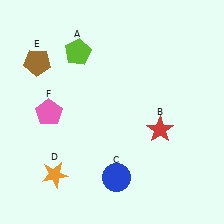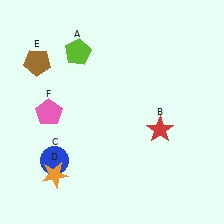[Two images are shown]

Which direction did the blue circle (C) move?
The blue circle (C) moved left.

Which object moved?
The blue circle (C) moved left.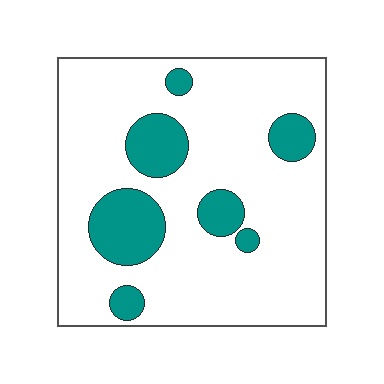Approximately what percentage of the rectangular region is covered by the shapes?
Approximately 20%.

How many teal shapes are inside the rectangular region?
7.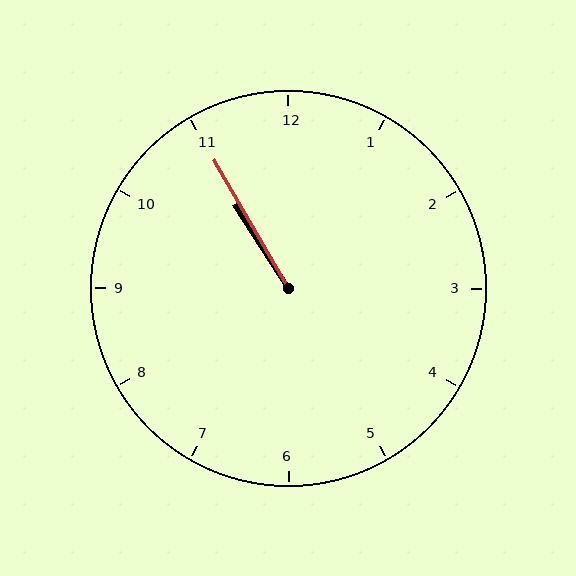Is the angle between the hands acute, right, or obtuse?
It is acute.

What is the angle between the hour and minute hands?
Approximately 2 degrees.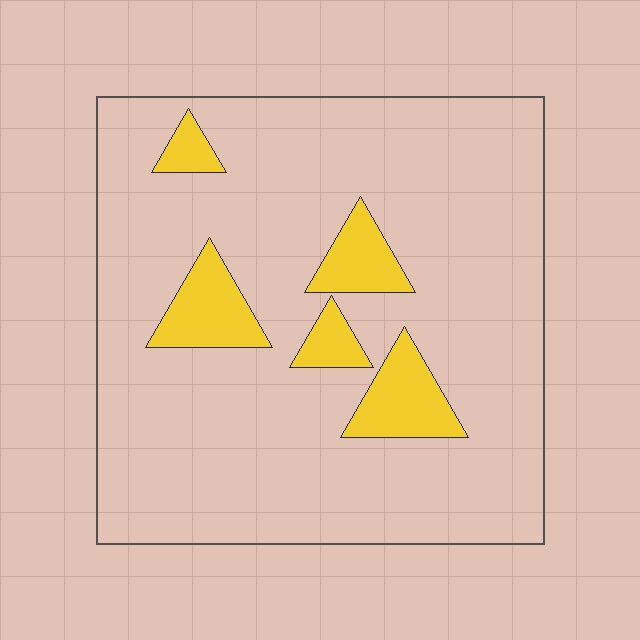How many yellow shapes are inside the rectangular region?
5.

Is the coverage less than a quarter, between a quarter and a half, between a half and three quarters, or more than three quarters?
Less than a quarter.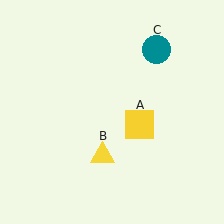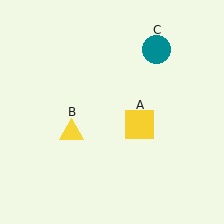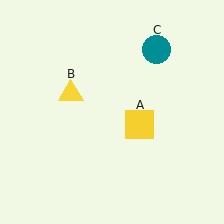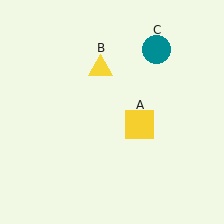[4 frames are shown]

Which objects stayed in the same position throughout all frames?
Yellow square (object A) and teal circle (object C) remained stationary.